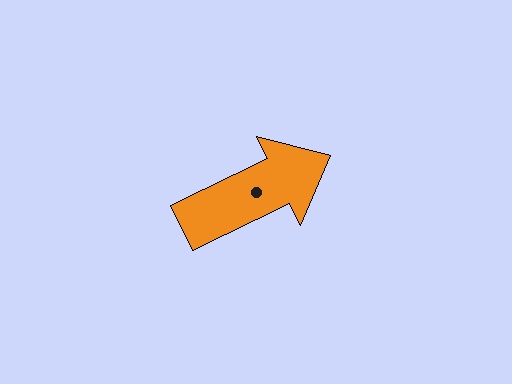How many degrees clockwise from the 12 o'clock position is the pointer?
Approximately 64 degrees.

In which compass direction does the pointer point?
Northeast.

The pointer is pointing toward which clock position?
Roughly 2 o'clock.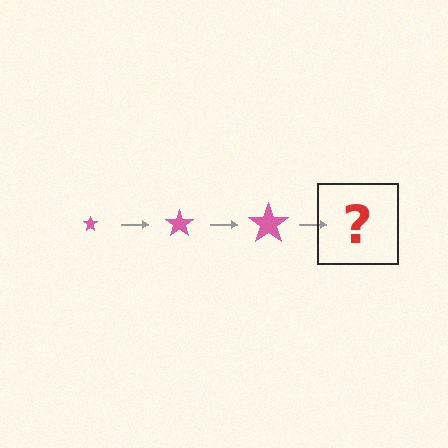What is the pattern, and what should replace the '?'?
The pattern is that the star gets progressively larger each step. The '?' should be a pink star, larger than the previous one.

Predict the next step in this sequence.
The next step is a pink star, larger than the previous one.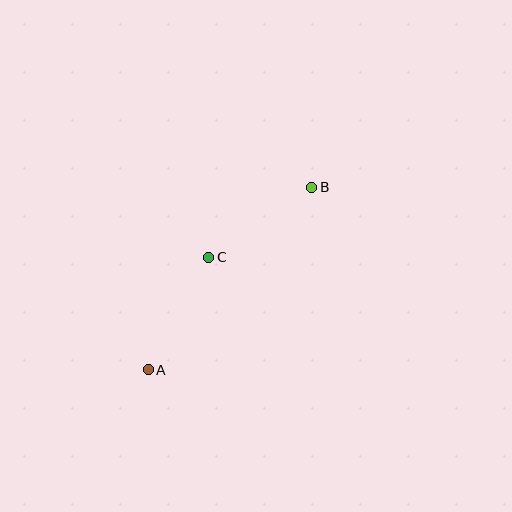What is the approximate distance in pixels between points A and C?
The distance between A and C is approximately 128 pixels.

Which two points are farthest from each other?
Points A and B are farthest from each other.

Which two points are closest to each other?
Points B and C are closest to each other.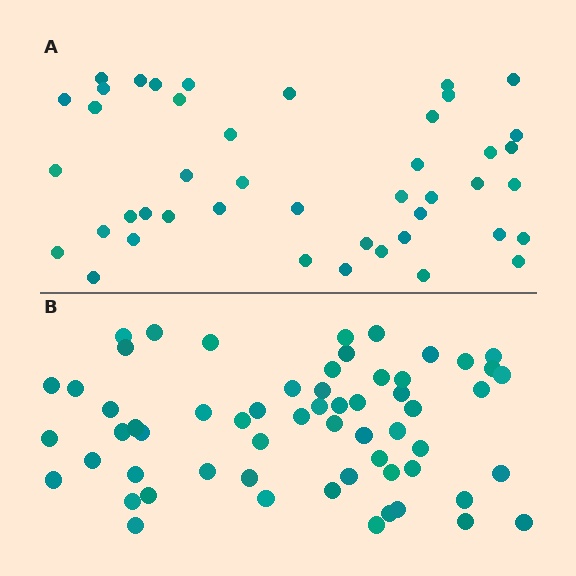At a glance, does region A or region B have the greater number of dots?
Region B (the bottom region) has more dots.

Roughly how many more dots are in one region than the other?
Region B has approximately 15 more dots than region A.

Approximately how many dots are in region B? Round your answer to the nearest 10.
About 60 dots.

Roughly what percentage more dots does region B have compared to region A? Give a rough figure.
About 35% more.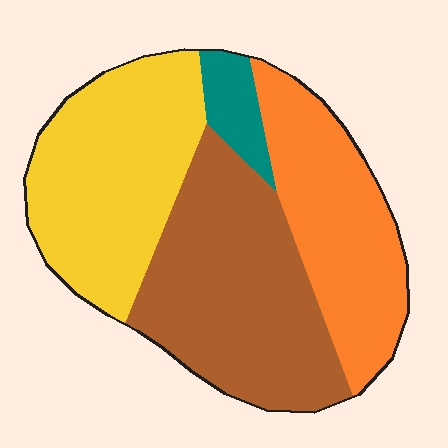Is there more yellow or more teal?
Yellow.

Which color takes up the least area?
Teal, at roughly 5%.